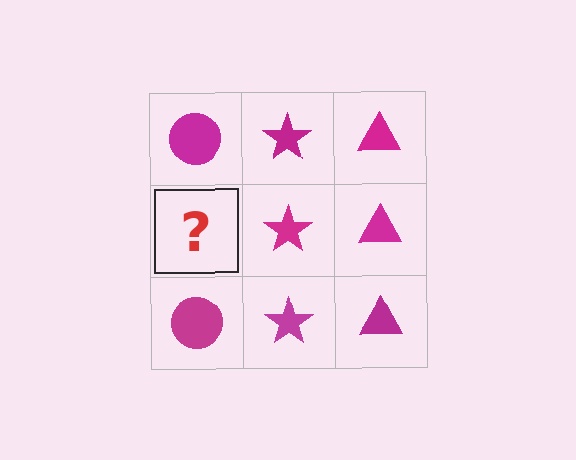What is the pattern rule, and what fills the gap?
The rule is that each column has a consistent shape. The gap should be filled with a magenta circle.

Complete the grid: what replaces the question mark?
The question mark should be replaced with a magenta circle.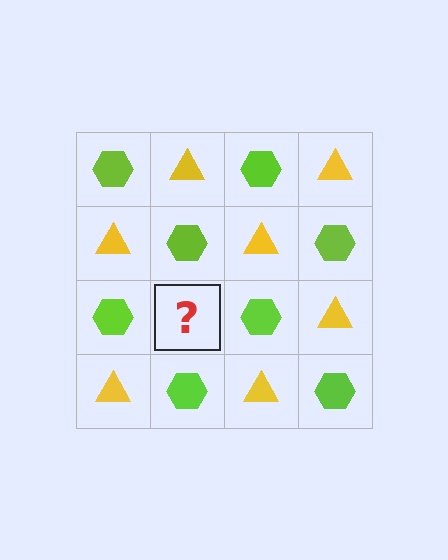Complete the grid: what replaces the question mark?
The question mark should be replaced with a yellow triangle.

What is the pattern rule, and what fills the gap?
The rule is that it alternates lime hexagon and yellow triangle in a checkerboard pattern. The gap should be filled with a yellow triangle.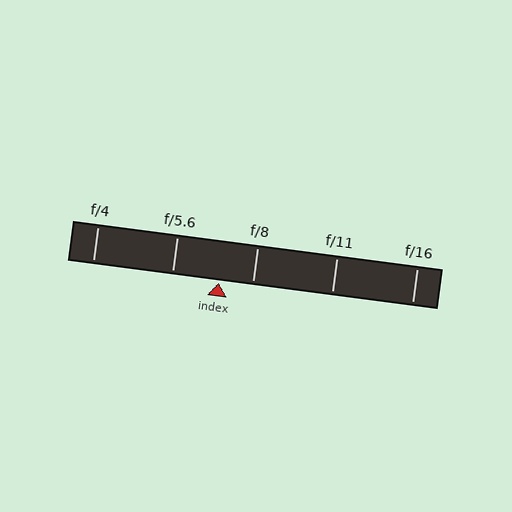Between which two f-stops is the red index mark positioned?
The index mark is between f/5.6 and f/8.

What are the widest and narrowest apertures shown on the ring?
The widest aperture shown is f/4 and the narrowest is f/16.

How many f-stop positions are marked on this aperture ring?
There are 5 f-stop positions marked.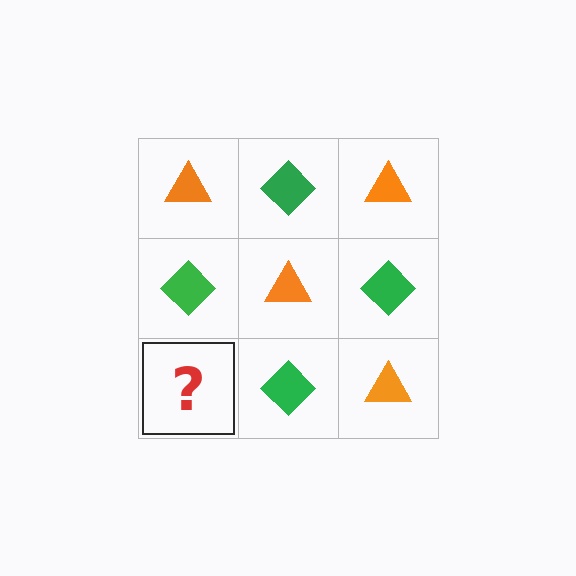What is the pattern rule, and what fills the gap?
The rule is that it alternates orange triangle and green diamond in a checkerboard pattern. The gap should be filled with an orange triangle.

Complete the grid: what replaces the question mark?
The question mark should be replaced with an orange triangle.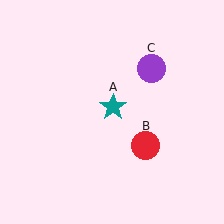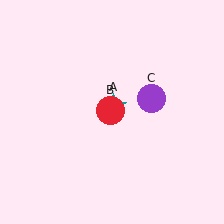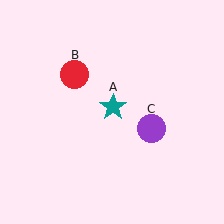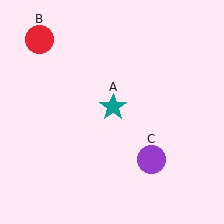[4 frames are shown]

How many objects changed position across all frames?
2 objects changed position: red circle (object B), purple circle (object C).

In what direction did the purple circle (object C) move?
The purple circle (object C) moved down.